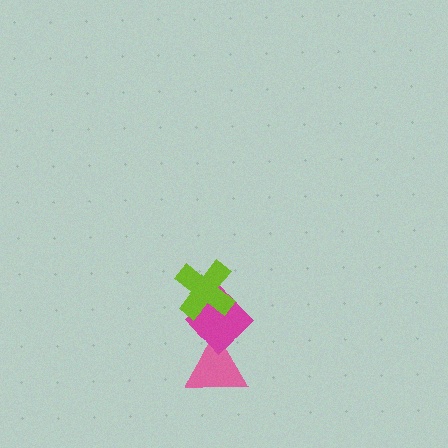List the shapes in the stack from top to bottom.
From top to bottom: the lime cross, the magenta diamond, the pink triangle.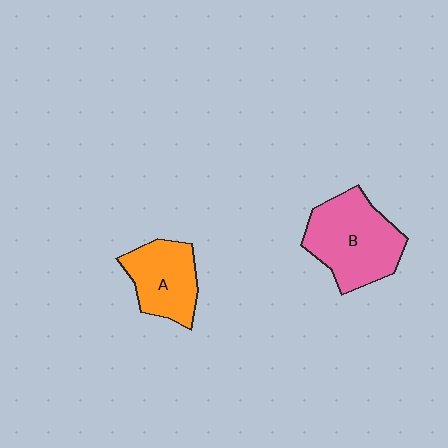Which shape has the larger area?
Shape B (pink).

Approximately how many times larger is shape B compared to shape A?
Approximately 1.4 times.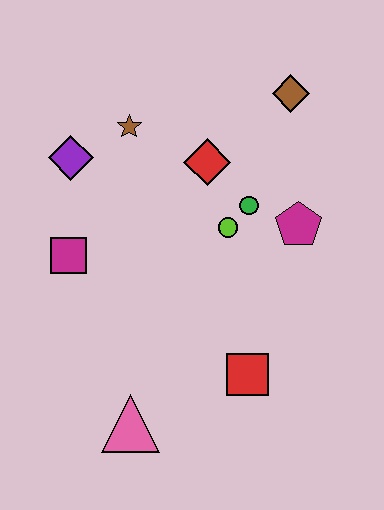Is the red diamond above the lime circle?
Yes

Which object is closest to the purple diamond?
The brown star is closest to the purple diamond.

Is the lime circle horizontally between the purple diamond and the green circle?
Yes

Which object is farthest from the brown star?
The pink triangle is farthest from the brown star.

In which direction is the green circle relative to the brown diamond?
The green circle is below the brown diamond.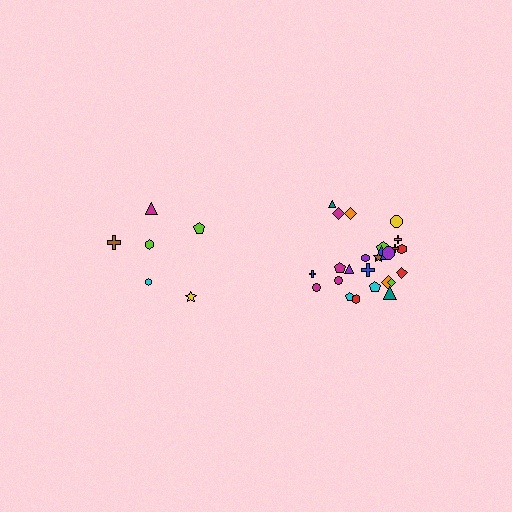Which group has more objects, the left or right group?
The right group.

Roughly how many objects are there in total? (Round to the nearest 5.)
Roughly 30 objects in total.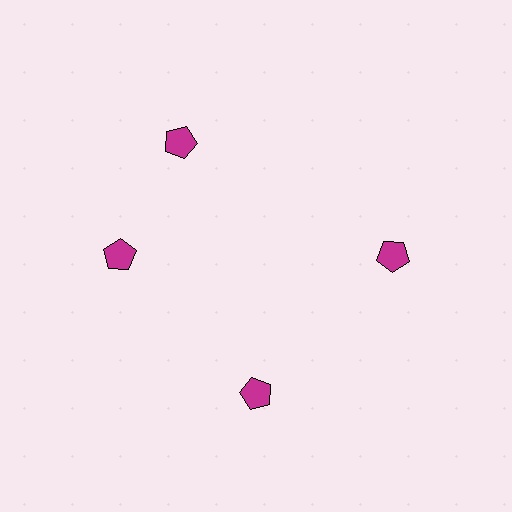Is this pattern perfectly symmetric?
No. The 4 magenta pentagons are arranged in a ring, but one element near the 12 o'clock position is rotated out of alignment along the ring, breaking the 4-fold rotational symmetry.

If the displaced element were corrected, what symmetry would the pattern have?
It would have 4-fold rotational symmetry — the pattern would map onto itself every 90 degrees.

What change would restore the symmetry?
The symmetry would be restored by rotating it back into even spacing with its neighbors so that all 4 pentagons sit at equal angles and equal distance from the center.